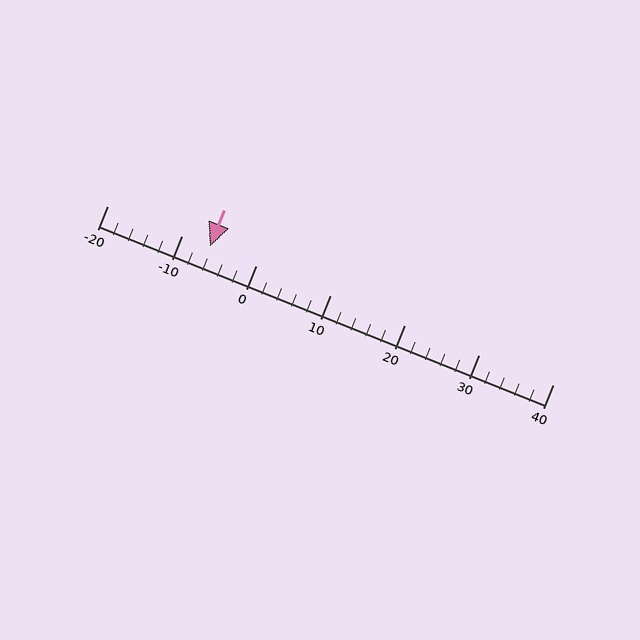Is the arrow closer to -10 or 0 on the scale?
The arrow is closer to -10.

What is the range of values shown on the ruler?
The ruler shows values from -20 to 40.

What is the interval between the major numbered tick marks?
The major tick marks are spaced 10 units apart.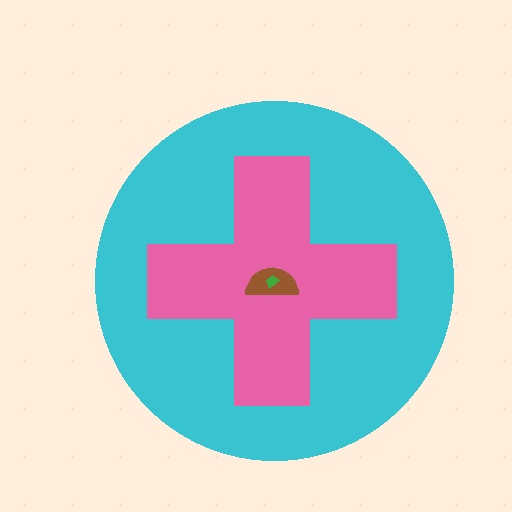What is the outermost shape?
The cyan circle.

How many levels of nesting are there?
4.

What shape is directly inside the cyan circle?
The pink cross.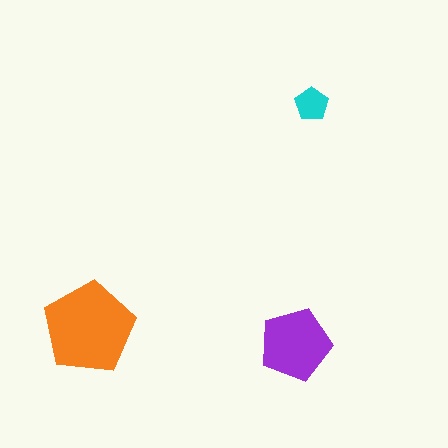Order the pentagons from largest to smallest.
the orange one, the purple one, the cyan one.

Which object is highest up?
The cyan pentagon is topmost.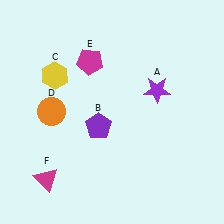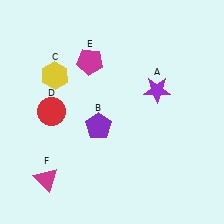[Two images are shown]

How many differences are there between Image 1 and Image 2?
There is 1 difference between the two images.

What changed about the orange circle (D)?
In Image 1, D is orange. In Image 2, it changed to red.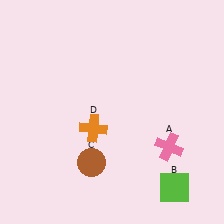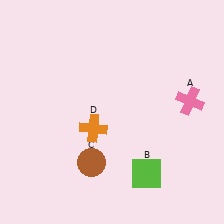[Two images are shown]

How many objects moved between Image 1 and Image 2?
2 objects moved between the two images.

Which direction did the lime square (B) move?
The lime square (B) moved left.